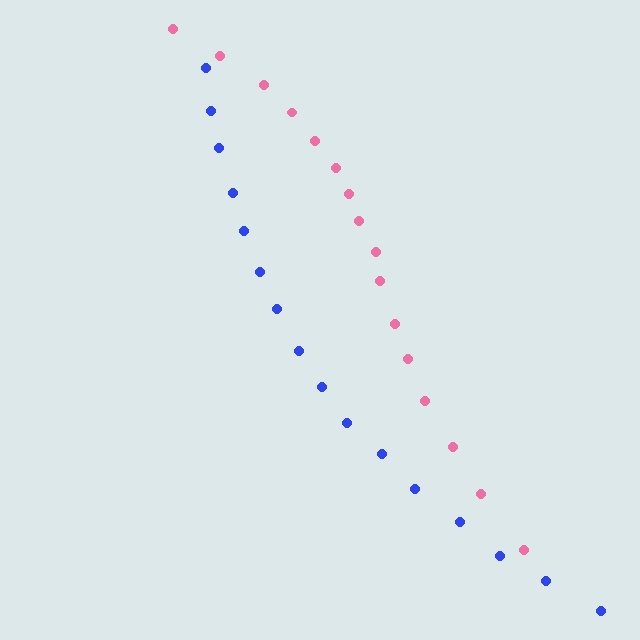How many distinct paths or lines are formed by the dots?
There are 2 distinct paths.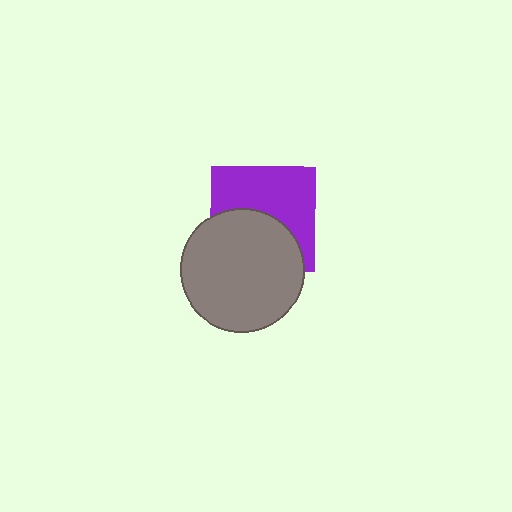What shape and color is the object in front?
The object in front is a gray circle.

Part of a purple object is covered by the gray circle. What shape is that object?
It is a square.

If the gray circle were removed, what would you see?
You would see the complete purple square.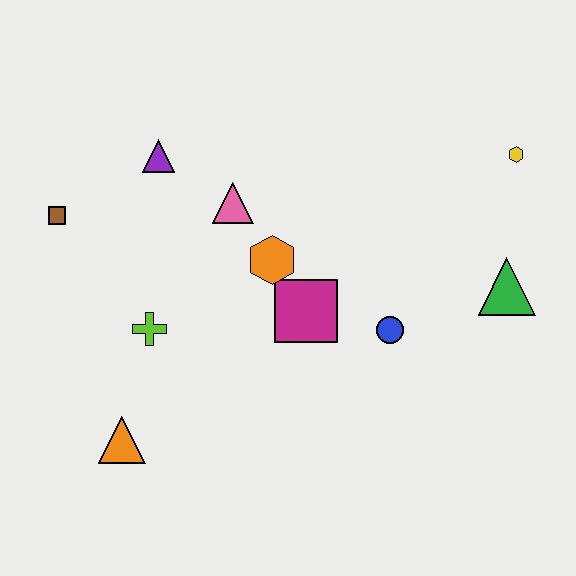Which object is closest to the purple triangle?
The pink triangle is closest to the purple triangle.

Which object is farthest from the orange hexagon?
The yellow hexagon is farthest from the orange hexagon.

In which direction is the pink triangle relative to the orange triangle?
The pink triangle is above the orange triangle.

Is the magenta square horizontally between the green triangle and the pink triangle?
Yes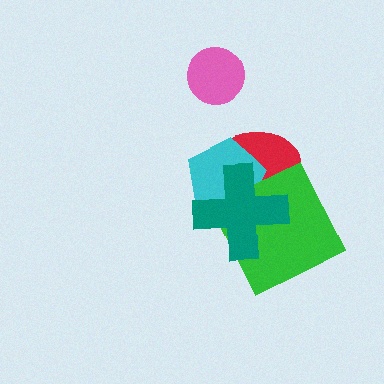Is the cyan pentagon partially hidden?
Yes, it is partially covered by another shape.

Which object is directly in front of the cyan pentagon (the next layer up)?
The green square is directly in front of the cyan pentagon.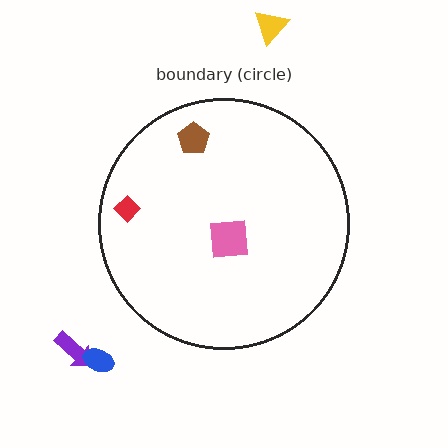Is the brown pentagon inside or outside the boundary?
Inside.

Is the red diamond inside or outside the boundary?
Inside.